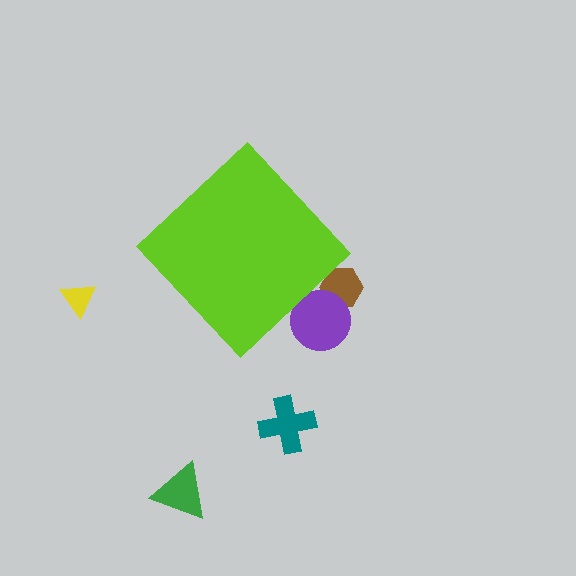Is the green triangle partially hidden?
No, the green triangle is fully visible.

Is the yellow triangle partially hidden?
No, the yellow triangle is fully visible.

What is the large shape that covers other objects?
A lime diamond.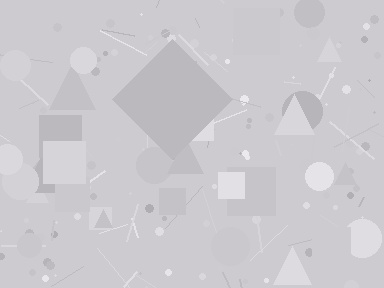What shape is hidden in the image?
A diamond is hidden in the image.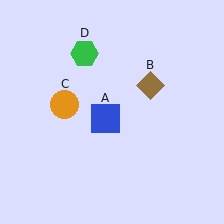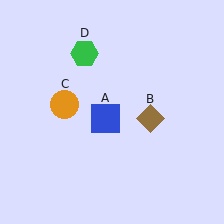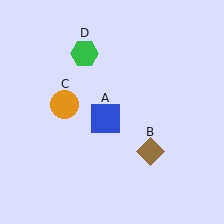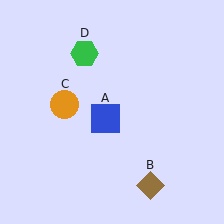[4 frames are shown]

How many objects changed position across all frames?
1 object changed position: brown diamond (object B).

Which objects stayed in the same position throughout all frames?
Blue square (object A) and orange circle (object C) and green hexagon (object D) remained stationary.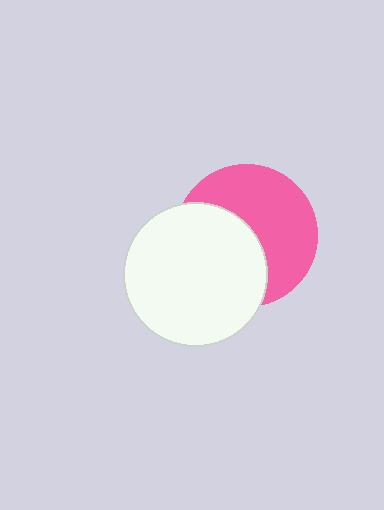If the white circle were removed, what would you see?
You would see the complete pink circle.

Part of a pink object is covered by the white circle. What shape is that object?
It is a circle.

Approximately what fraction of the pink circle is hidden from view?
Roughly 46% of the pink circle is hidden behind the white circle.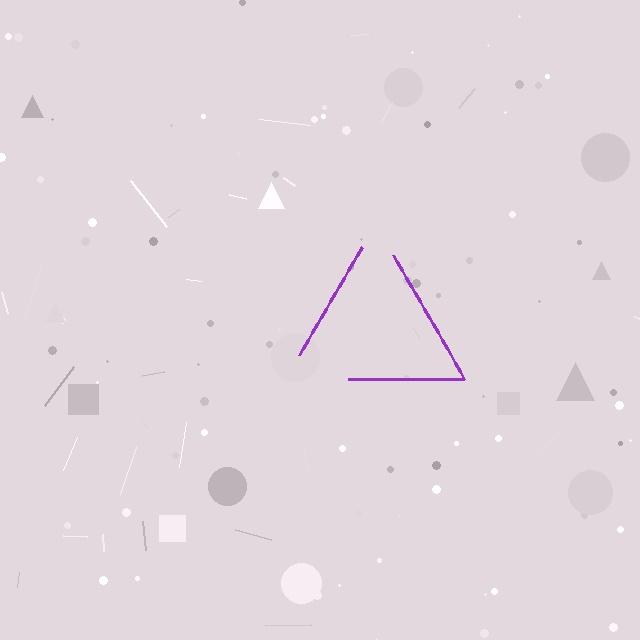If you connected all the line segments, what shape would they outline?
They would outline a triangle.